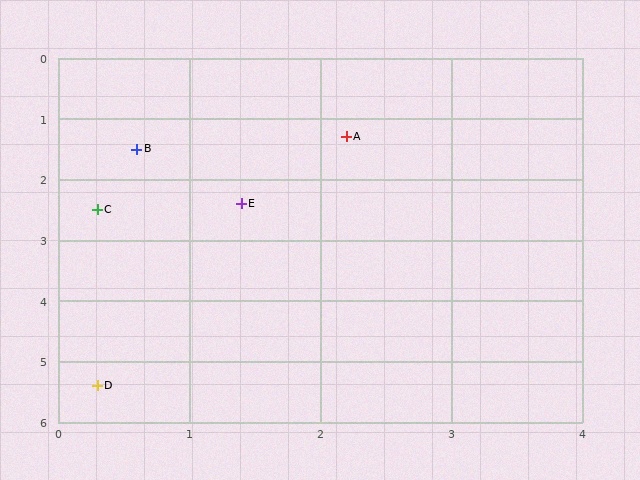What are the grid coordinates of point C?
Point C is at approximately (0.3, 2.5).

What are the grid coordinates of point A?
Point A is at approximately (2.2, 1.3).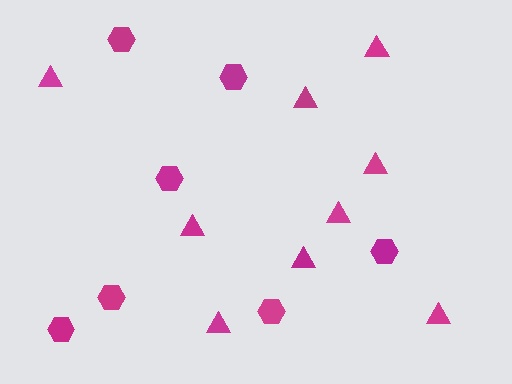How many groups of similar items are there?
There are 2 groups: one group of hexagons (7) and one group of triangles (9).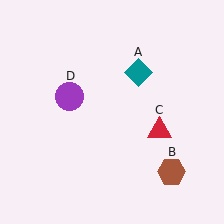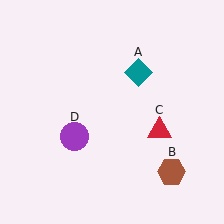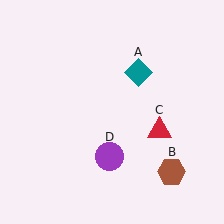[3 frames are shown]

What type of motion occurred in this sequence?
The purple circle (object D) rotated counterclockwise around the center of the scene.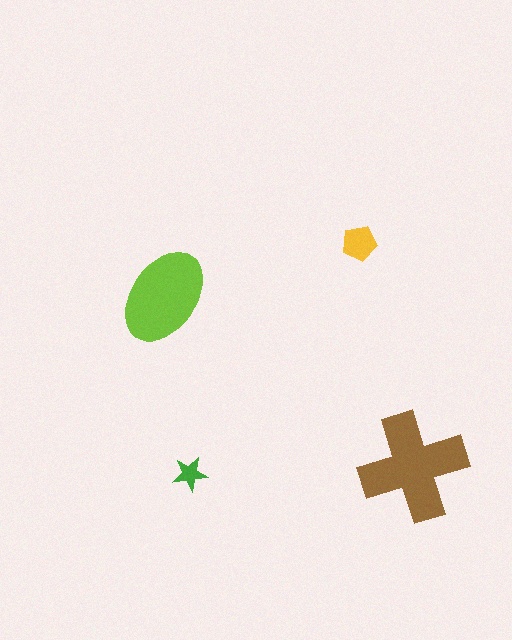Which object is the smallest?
The green star.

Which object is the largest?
The brown cross.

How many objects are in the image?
There are 4 objects in the image.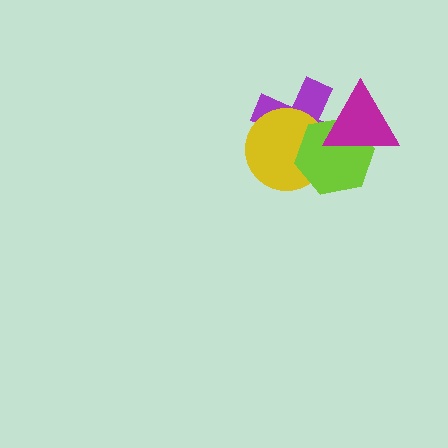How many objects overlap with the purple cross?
3 objects overlap with the purple cross.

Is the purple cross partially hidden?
Yes, it is partially covered by another shape.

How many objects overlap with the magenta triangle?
2 objects overlap with the magenta triangle.